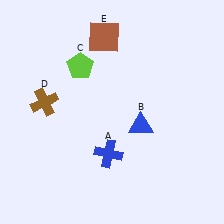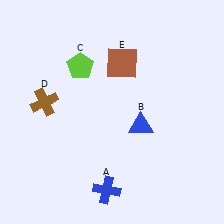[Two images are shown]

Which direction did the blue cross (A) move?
The blue cross (A) moved down.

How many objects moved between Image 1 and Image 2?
2 objects moved between the two images.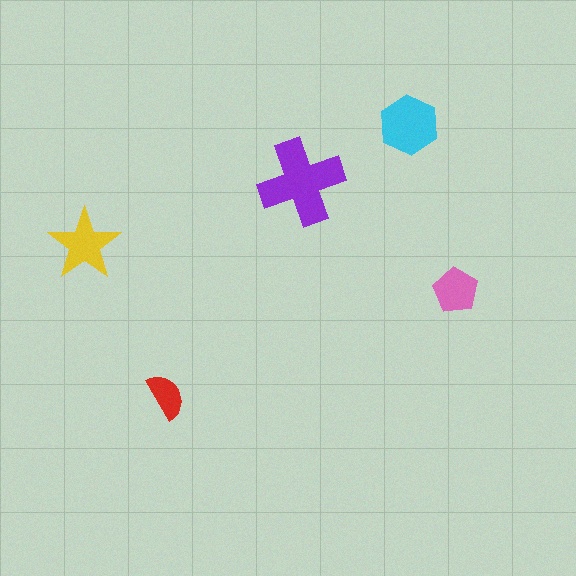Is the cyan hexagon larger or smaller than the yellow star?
Larger.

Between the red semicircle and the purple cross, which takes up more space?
The purple cross.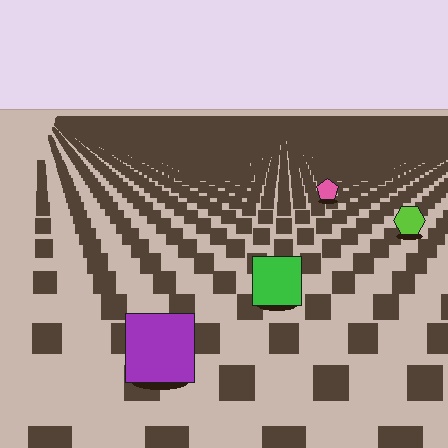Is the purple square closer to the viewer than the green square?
Yes. The purple square is closer — you can tell from the texture gradient: the ground texture is coarser near it.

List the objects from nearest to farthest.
From nearest to farthest: the purple square, the green square, the lime hexagon, the pink pentagon.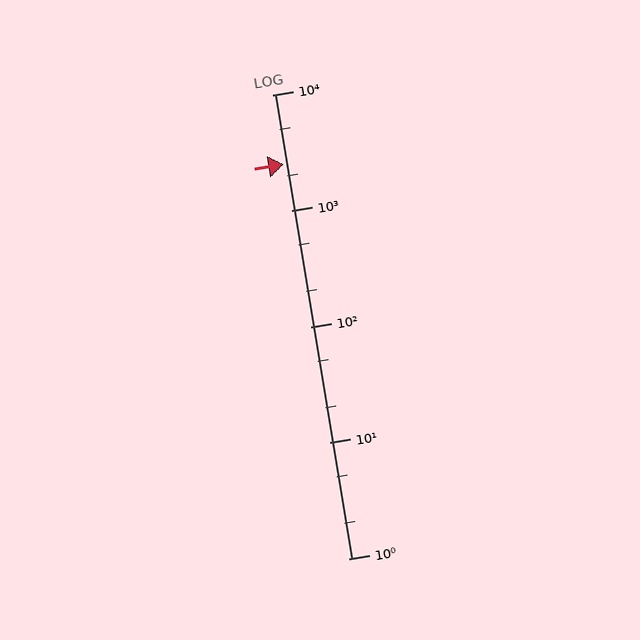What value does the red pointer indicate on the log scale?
The pointer indicates approximately 2500.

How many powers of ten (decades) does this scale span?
The scale spans 4 decades, from 1 to 10000.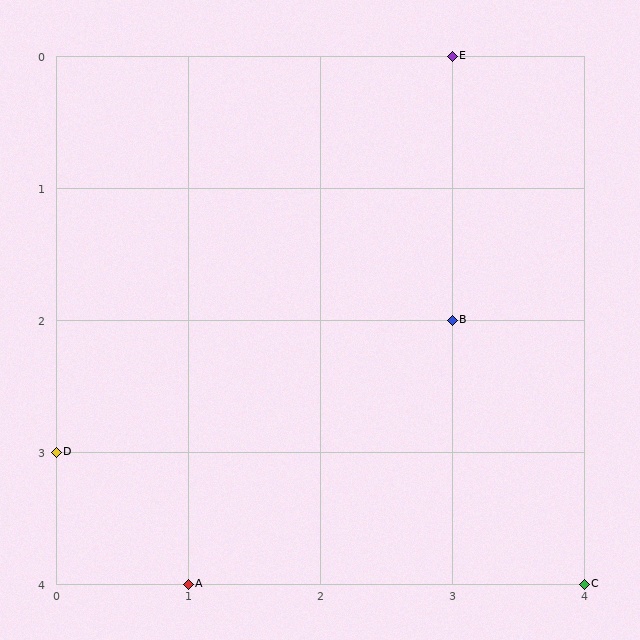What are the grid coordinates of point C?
Point C is at grid coordinates (4, 4).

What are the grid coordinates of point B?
Point B is at grid coordinates (3, 2).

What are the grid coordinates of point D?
Point D is at grid coordinates (0, 3).